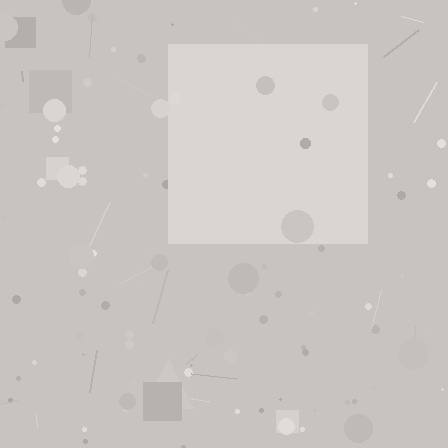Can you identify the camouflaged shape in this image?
The camouflaged shape is a square.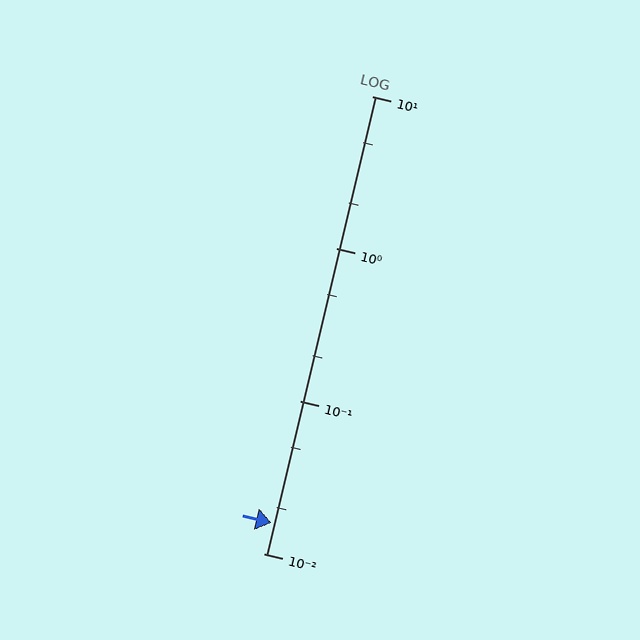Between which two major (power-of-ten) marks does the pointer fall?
The pointer is between 0.01 and 0.1.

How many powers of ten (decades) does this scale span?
The scale spans 3 decades, from 0.01 to 10.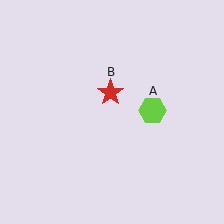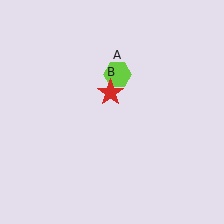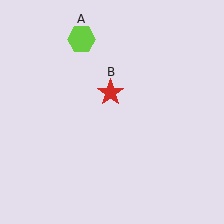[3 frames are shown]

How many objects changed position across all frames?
1 object changed position: lime hexagon (object A).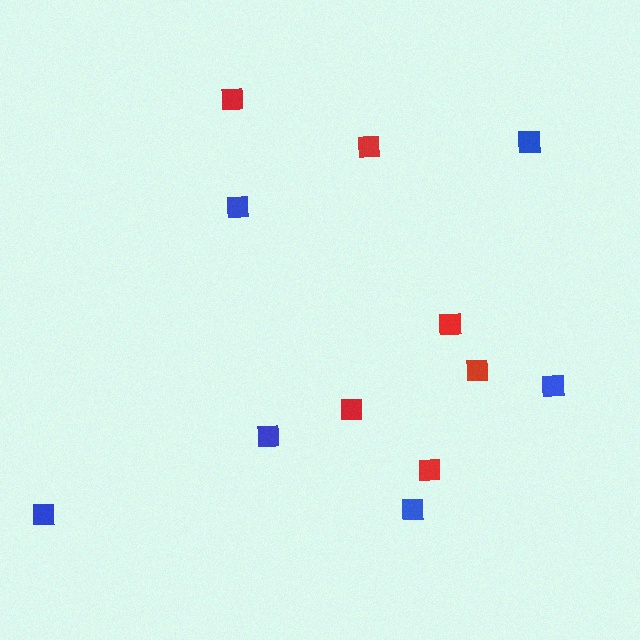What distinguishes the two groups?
There are 2 groups: one group of red squares (6) and one group of blue squares (6).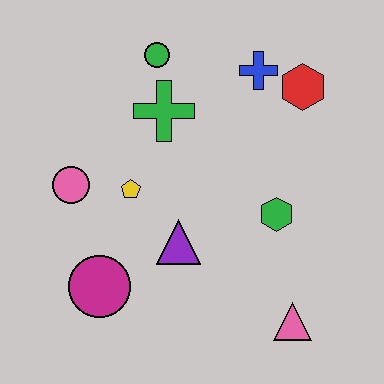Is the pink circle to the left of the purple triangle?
Yes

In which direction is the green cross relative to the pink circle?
The green cross is to the right of the pink circle.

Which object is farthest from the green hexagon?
The pink circle is farthest from the green hexagon.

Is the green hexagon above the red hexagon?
No